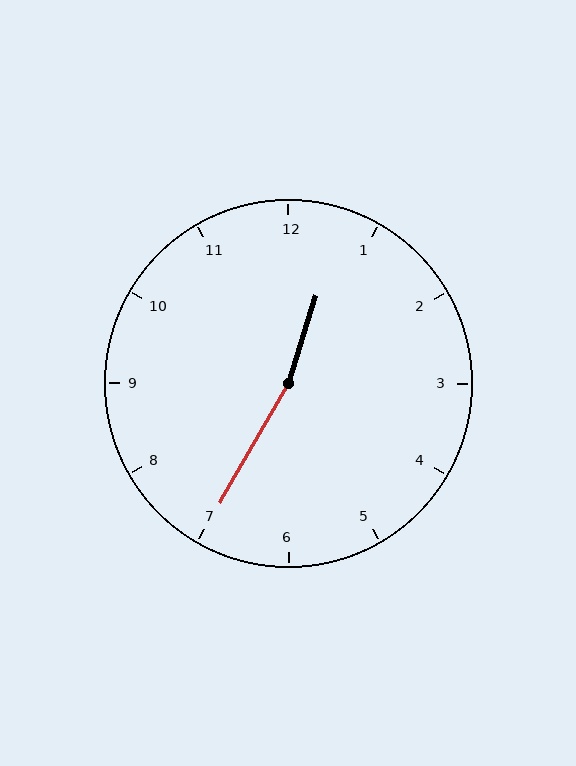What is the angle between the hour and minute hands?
Approximately 168 degrees.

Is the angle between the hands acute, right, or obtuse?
It is obtuse.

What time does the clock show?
12:35.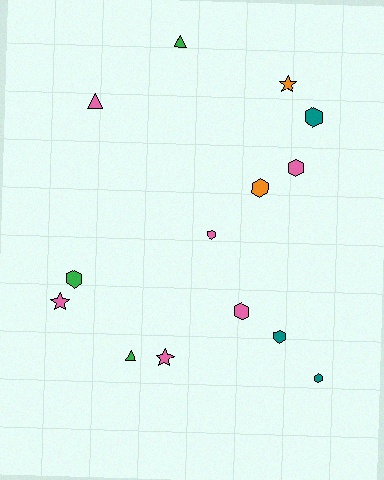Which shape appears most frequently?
Hexagon, with 8 objects.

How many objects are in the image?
There are 14 objects.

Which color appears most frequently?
Pink, with 6 objects.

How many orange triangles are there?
There are no orange triangles.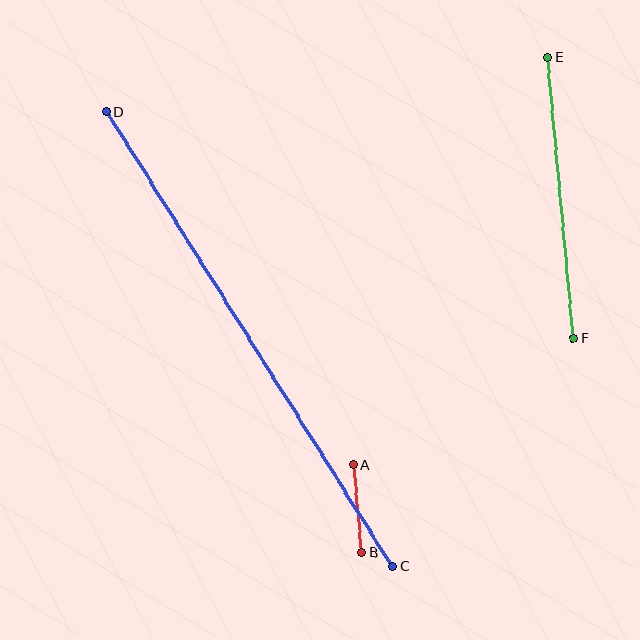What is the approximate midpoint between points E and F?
The midpoint is at approximately (560, 197) pixels.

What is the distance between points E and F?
The distance is approximately 282 pixels.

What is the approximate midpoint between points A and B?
The midpoint is at approximately (358, 509) pixels.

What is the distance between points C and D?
The distance is approximately 537 pixels.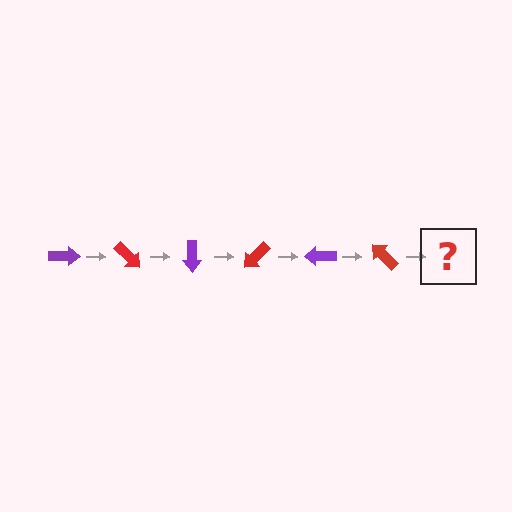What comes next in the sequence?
The next element should be a purple arrow, rotated 270 degrees from the start.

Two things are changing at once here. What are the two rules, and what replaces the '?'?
The two rules are that it rotates 45 degrees each step and the color cycles through purple and red. The '?' should be a purple arrow, rotated 270 degrees from the start.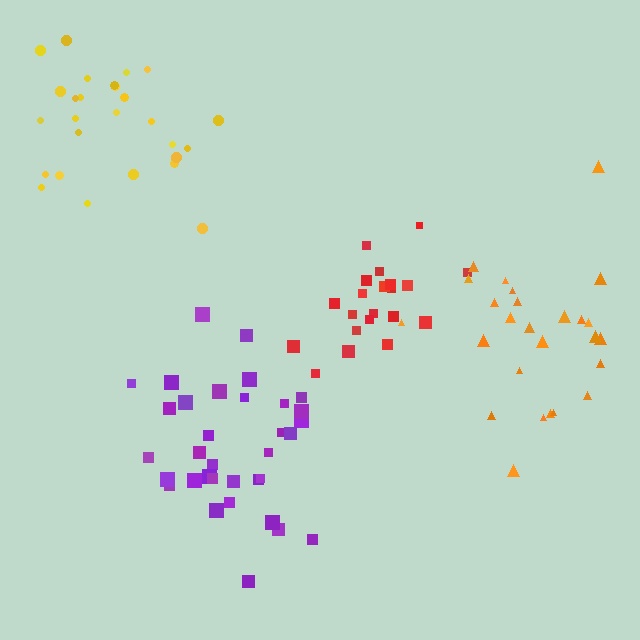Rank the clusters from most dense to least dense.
red, purple, yellow, orange.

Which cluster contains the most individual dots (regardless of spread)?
Purple (34).